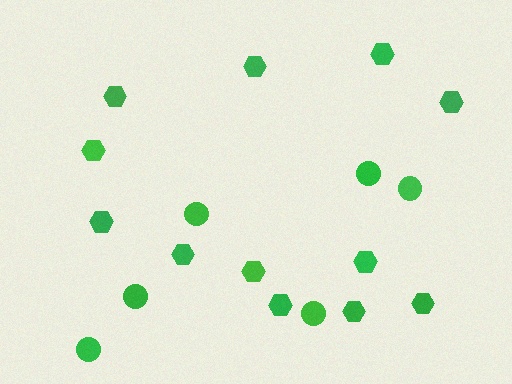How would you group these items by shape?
There are 2 groups: one group of circles (6) and one group of hexagons (12).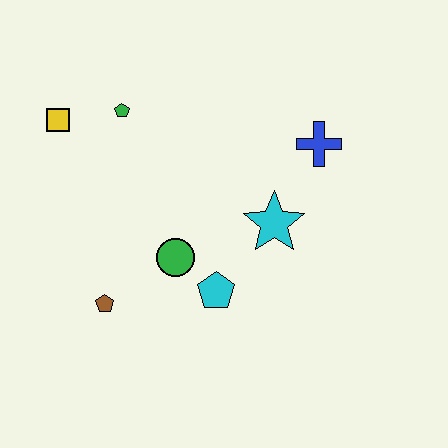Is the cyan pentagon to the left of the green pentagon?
No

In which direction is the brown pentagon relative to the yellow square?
The brown pentagon is below the yellow square.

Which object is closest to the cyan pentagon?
The green circle is closest to the cyan pentagon.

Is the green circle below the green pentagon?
Yes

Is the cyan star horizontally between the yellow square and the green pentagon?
No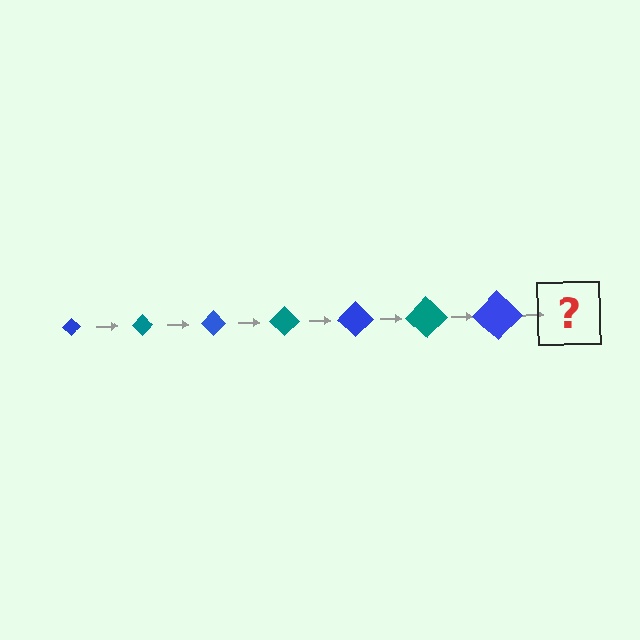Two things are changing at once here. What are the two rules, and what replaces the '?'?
The two rules are that the diamond grows larger each step and the color cycles through blue and teal. The '?' should be a teal diamond, larger than the previous one.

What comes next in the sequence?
The next element should be a teal diamond, larger than the previous one.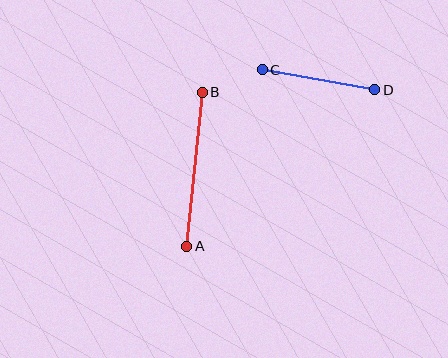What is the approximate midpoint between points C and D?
The midpoint is at approximately (318, 80) pixels.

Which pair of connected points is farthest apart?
Points A and B are farthest apart.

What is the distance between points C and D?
The distance is approximately 114 pixels.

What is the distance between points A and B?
The distance is approximately 155 pixels.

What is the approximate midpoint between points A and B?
The midpoint is at approximately (195, 169) pixels.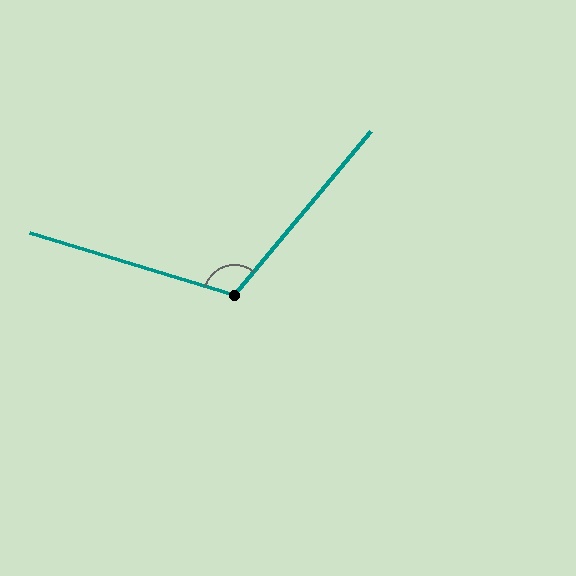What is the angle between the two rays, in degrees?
Approximately 113 degrees.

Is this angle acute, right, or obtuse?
It is obtuse.